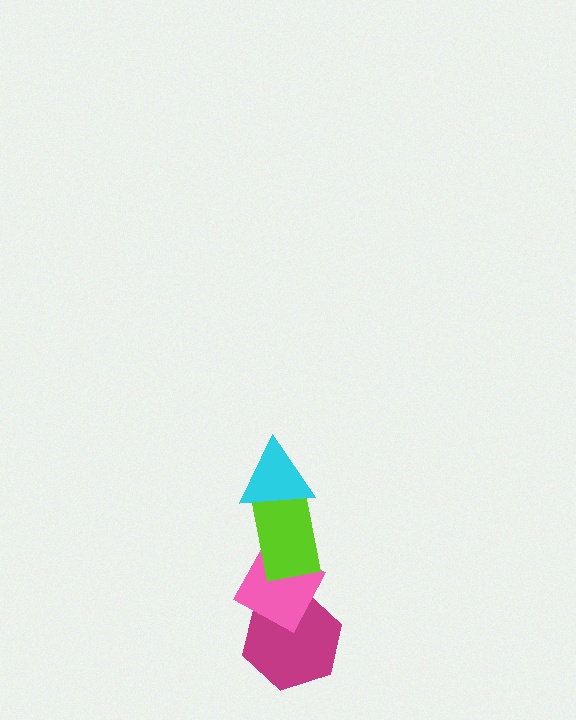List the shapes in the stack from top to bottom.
From top to bottom: the cyan triangle, the lime rectangle, the pink diamond, the magenta hexagon.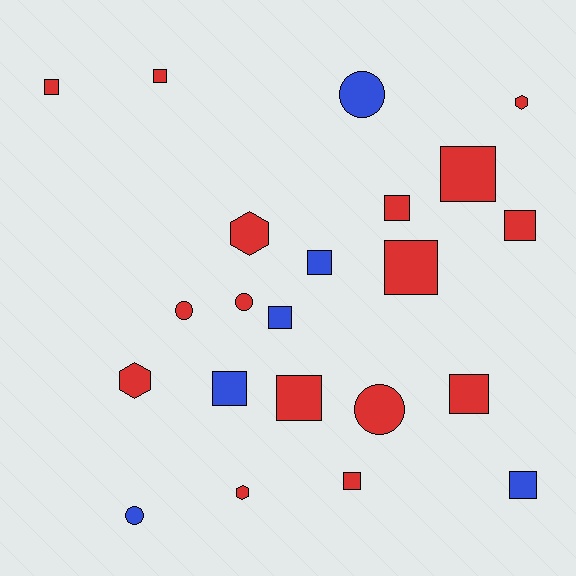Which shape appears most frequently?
Square, with 13 objects.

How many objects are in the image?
There are 22 objects.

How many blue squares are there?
There are 4 blue squares.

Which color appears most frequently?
Red, with 16 objects.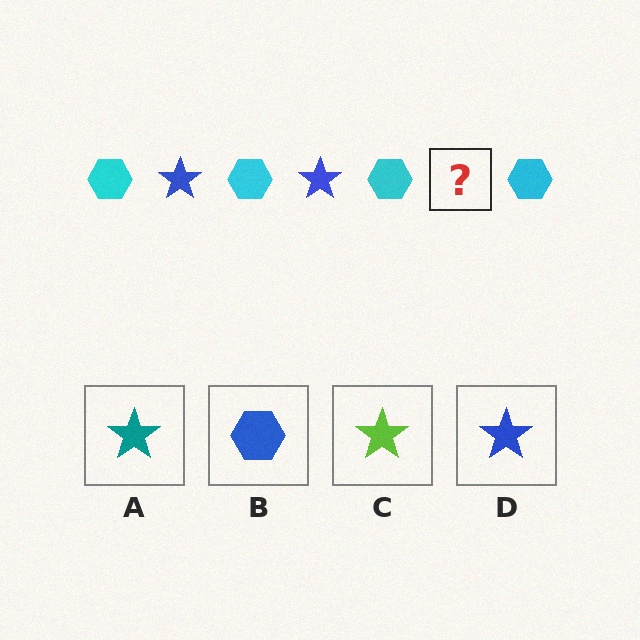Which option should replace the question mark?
Option D.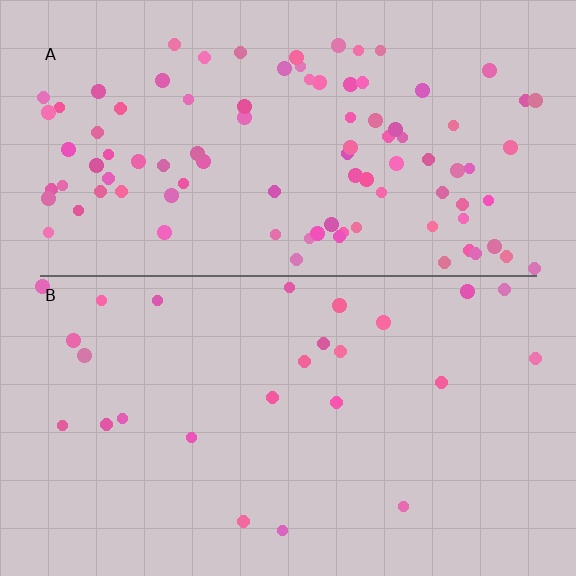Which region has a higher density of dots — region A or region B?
A (the top).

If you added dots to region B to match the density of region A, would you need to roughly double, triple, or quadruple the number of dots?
Approximately quadruple.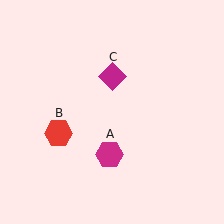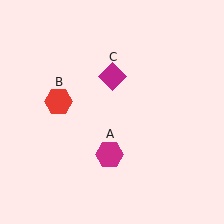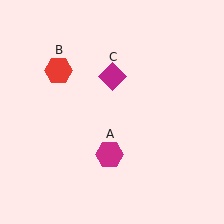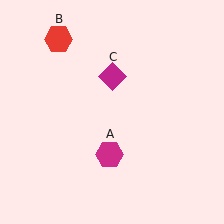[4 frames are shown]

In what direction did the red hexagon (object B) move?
The red hexagon (object B) moved up.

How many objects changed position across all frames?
1 object changed position: red hexagon (object B).